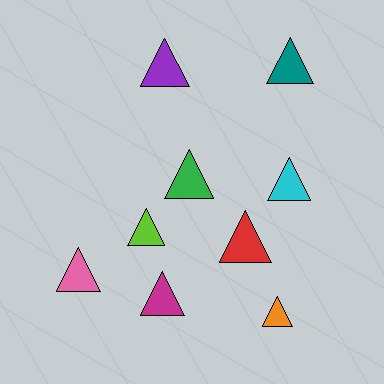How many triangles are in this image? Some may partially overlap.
There are 9 triangles.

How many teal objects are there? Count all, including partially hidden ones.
There is 1 teal object.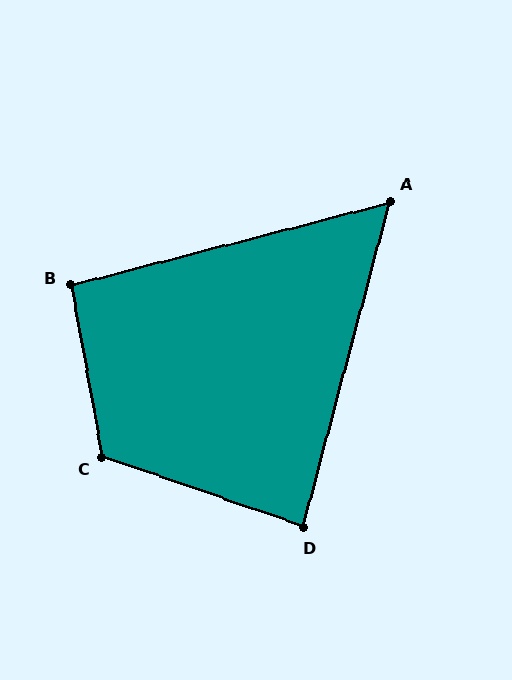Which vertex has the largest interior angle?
C, at approximately 120 degrees.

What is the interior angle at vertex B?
Approximately 94 degrees (approximately right).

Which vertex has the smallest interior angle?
A, at approximately 60 degrees.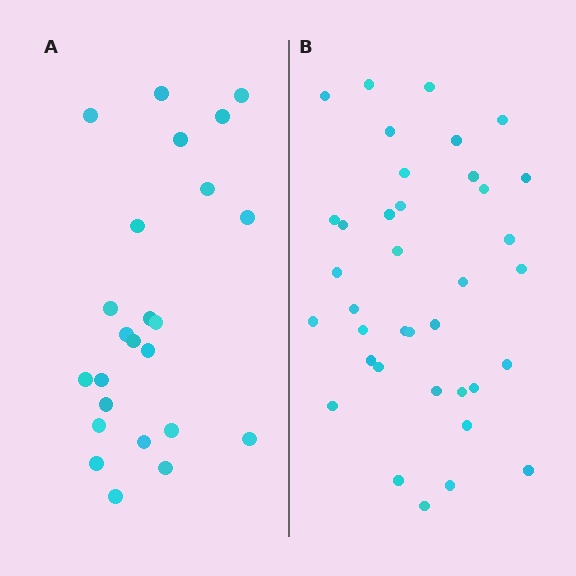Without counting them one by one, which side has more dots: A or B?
Region B (the right region) has more dots.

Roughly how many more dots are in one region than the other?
Region B has approximately 15 more dots than region A.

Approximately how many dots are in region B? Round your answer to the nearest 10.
About 40 dots. (The exact count is 37, which rounds to 40.)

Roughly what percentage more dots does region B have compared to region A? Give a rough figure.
About 55% more.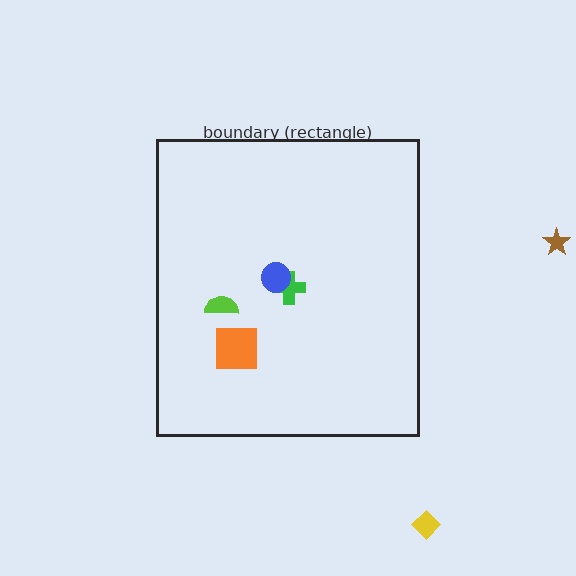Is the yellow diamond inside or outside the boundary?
Outside.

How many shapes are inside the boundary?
4 inside, 2 outside.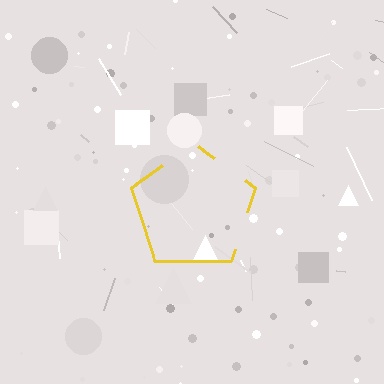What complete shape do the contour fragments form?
The contour fragments form a pentagon.